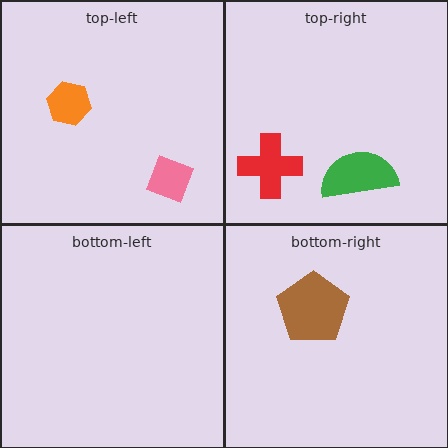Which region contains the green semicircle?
The top-right region.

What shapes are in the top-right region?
The green semicircle, the red cross.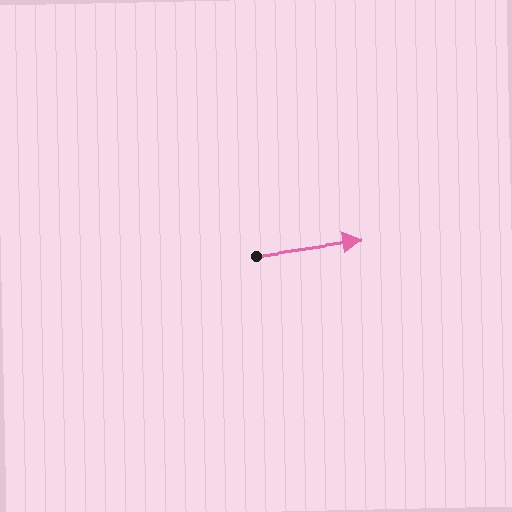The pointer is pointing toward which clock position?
Roughly 3 o'clock.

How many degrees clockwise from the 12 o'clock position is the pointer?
Approximately 82 degrees.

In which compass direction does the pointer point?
East.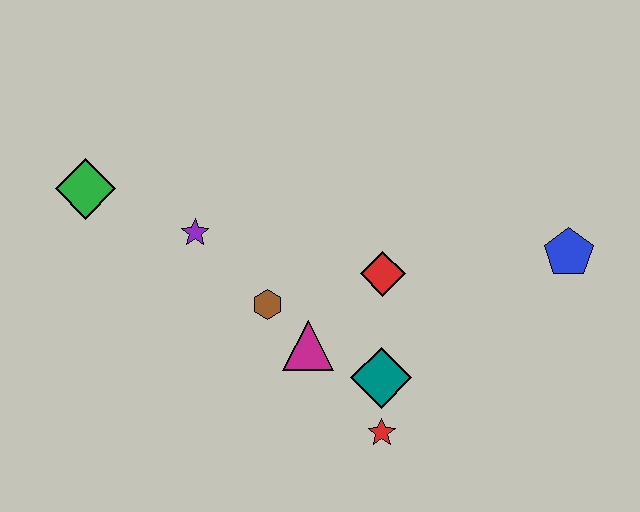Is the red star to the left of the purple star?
No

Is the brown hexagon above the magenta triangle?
Yes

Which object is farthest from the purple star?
The blue pentagon is farthest from the purple star.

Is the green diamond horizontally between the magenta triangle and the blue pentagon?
No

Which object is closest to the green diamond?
The purple star is closest to the green diamond.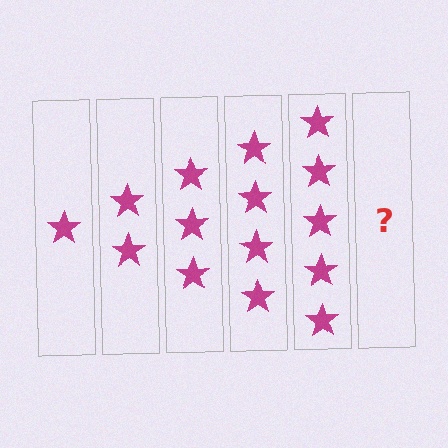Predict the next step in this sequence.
The next step is 6 stars.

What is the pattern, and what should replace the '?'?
The pattern is that each step adds one more star. The '?' should be 6 stars.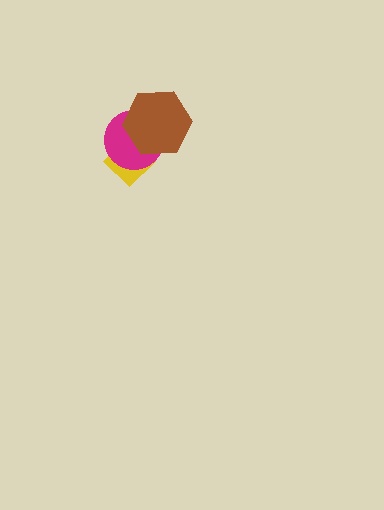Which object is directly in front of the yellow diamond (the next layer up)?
The magenta circle is directly in front of the yellow diamond.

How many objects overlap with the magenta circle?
2 objects overlap with the magenta circle.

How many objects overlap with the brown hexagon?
2 objects overlap with the brown hexagon.